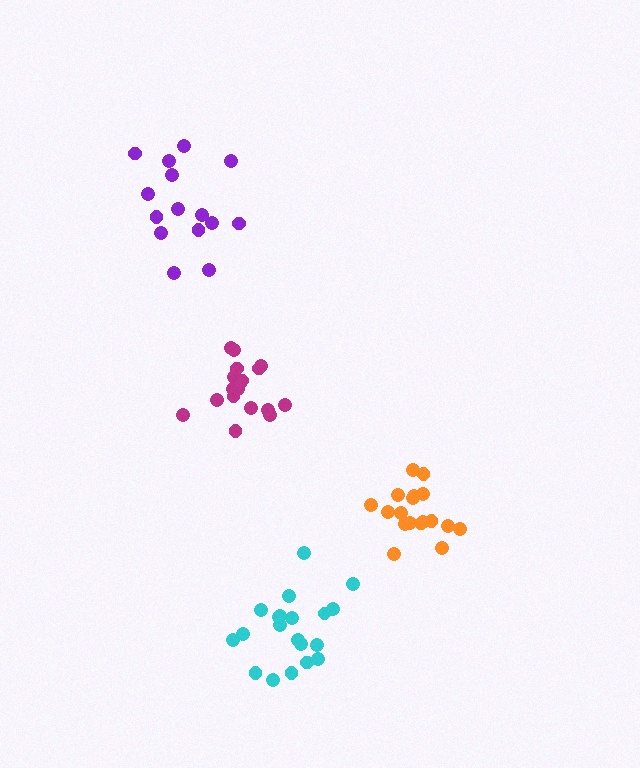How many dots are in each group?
Group 1: 18 dots, Group 2: 20 dots, Group 3: 18 dots, Group 4: 15 dots (71 total).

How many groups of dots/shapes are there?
There are 4 groups.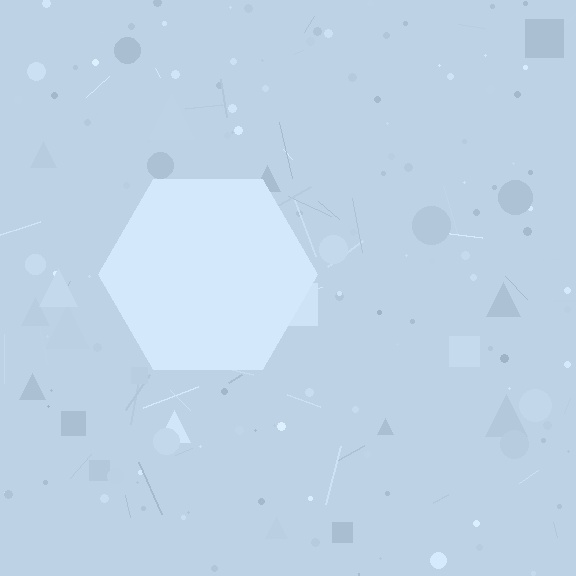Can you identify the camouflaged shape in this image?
The camouflaged shape is a hexagon.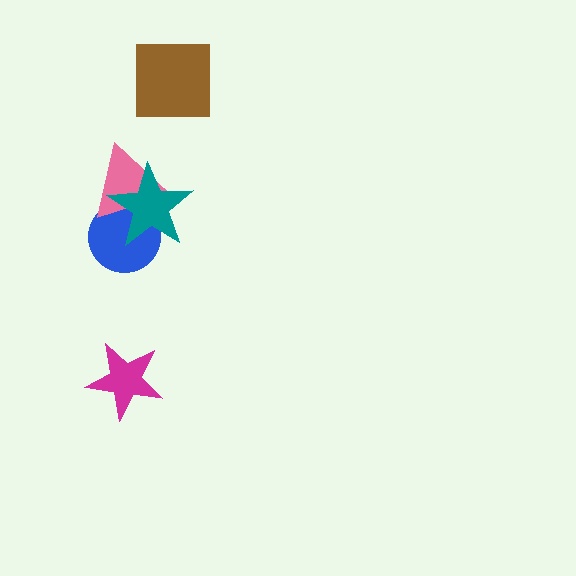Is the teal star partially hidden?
No, no other shape covers it.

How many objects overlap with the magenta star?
0 objects overlap with the magenta star.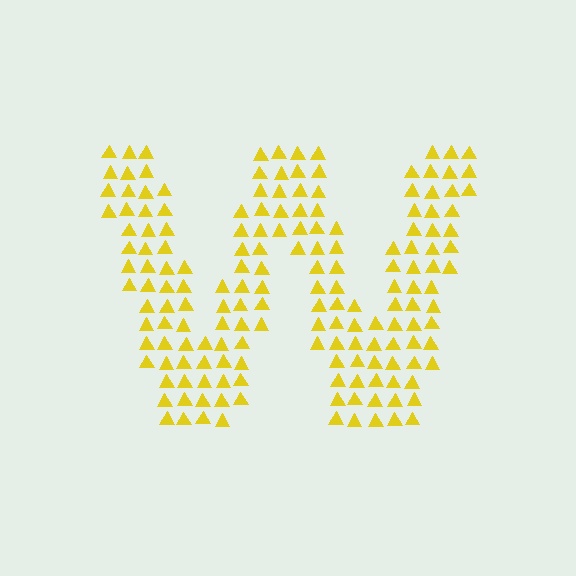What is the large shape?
The large shape is the letter W.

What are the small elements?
The small elements are triangles.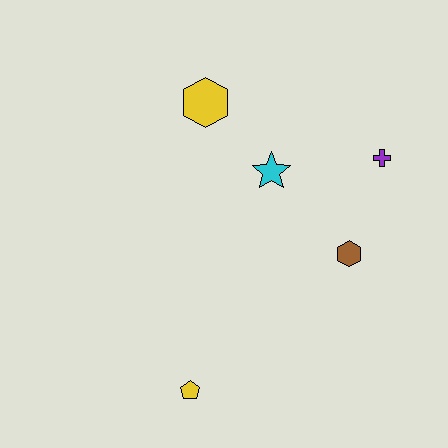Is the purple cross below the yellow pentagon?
No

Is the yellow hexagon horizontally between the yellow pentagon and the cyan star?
Yes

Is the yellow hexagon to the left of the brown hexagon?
Yes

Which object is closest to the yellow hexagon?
The cyan star is closest to the yellow hexagon.